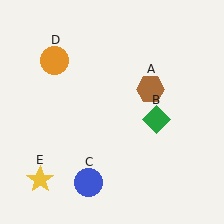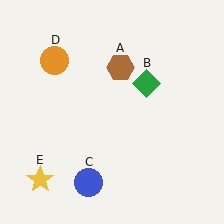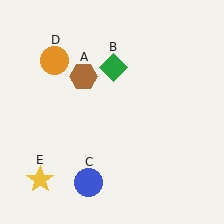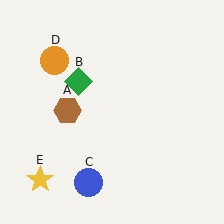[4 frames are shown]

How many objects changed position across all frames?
2 objects changed position: brown hexagon (object A), green diamond (object B).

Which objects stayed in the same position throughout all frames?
Blue circle (object C) and orange circle (object D) and yellow star (object E) remained stationary.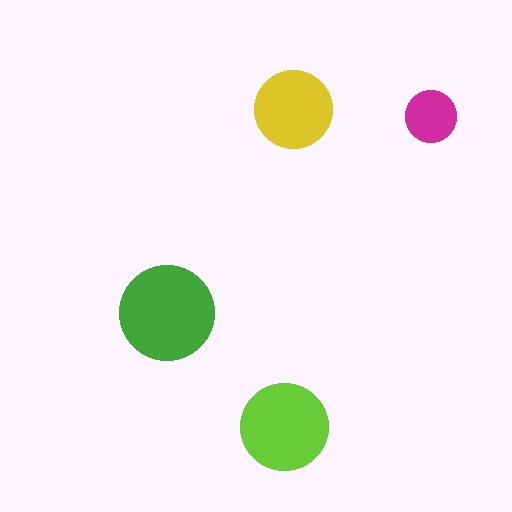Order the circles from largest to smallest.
the green one, the lime one, the yellow one, the magenta one.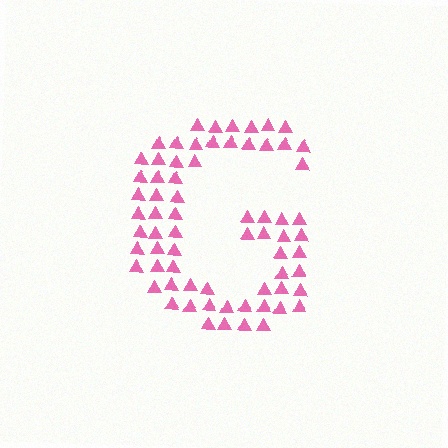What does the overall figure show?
The overall figure shows the letter G.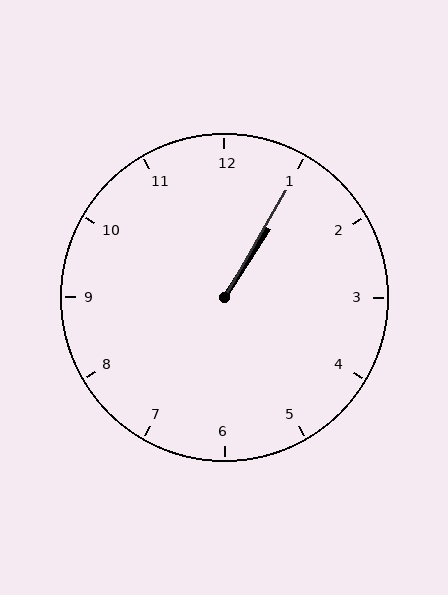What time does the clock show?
1:05.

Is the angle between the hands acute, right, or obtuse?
It is acute.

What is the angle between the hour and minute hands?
Approximately 2 degrees.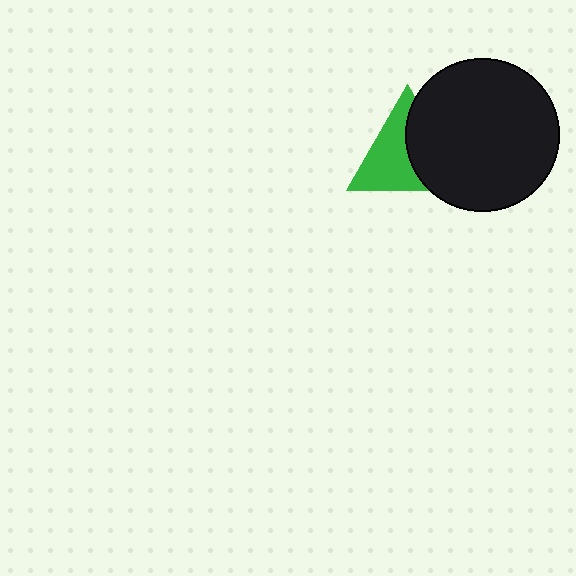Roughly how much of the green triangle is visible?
About half of it is visible (roughly 55%).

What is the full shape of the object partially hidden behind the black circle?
The partially hidden object is a green triangle.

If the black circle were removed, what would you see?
You would see the complete green triangle.